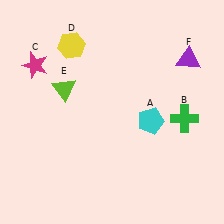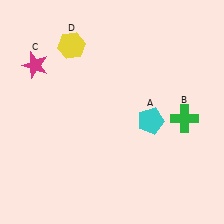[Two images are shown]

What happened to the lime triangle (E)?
The lime triangle (E) was removed in Image 2. It was in the top-left area of Image 1.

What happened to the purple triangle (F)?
The purple triangle (F) was removed in Image 2. It was in the top-right area of Image 1.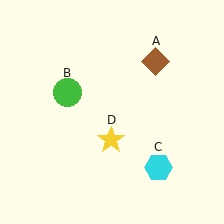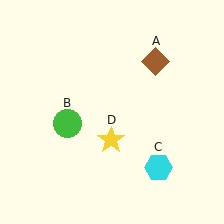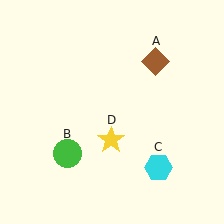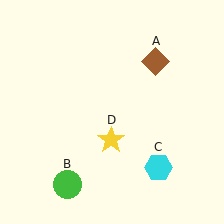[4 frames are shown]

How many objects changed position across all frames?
1 object changed position: green circle (object B).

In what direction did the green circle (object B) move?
The green circle (object B) moved down.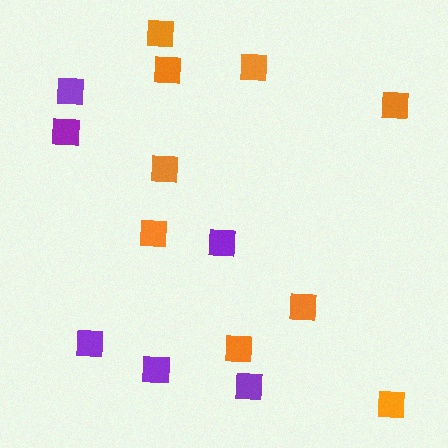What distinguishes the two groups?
There are 2 groups: one group of purple squares (6) and one group of orange squares (9).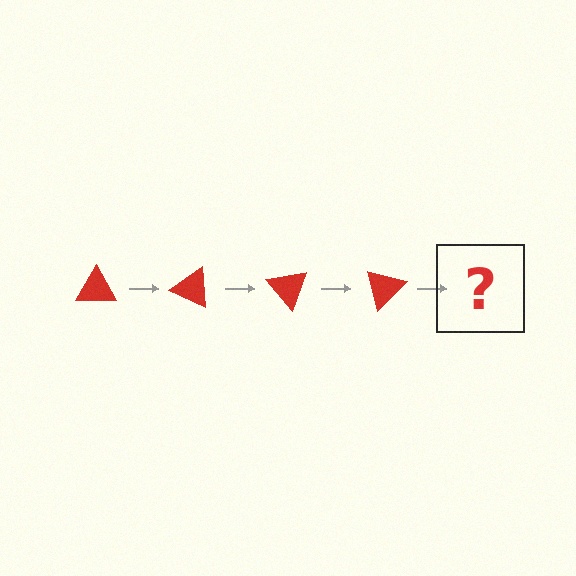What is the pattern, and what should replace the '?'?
The pattern is that the triangle rotates 25 degrees each step. The '?' should be a red triangle rotated 100 degrees.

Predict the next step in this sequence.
The next step is a red triangle rotated 100 degrees.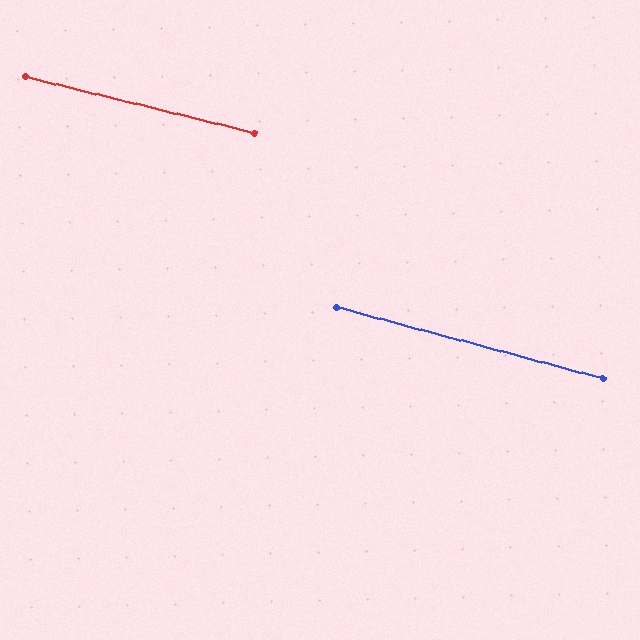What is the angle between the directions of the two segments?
Approximately 1 degree.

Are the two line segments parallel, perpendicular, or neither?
Parallel — their directions differ by only 1.1°.